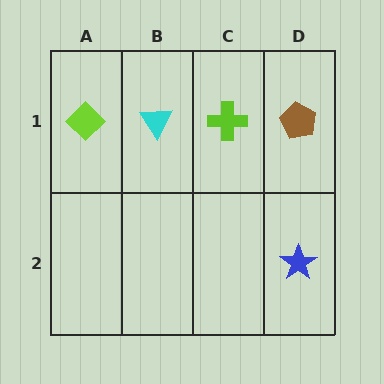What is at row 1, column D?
A brown pentagon.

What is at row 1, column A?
A lime diamond.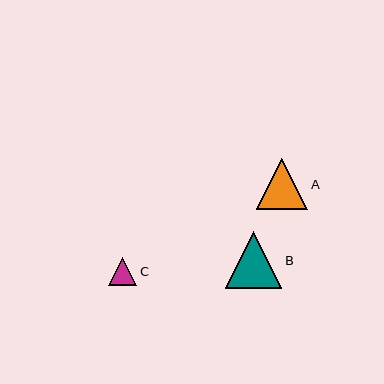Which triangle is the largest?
Triangle B is the largest with a size of approximately 57 pixels.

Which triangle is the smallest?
Triangle C is the smallest with a size of approximately 28 pixels.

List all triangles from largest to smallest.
From largest to smallest: B, A, C.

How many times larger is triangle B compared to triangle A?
Triangle B is approximately 1.1 times the size of triangle A.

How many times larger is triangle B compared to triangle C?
Triangle B is approximately 2.0 times the size of triangle C.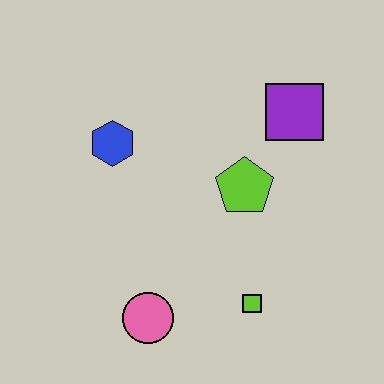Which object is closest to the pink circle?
The lime square is closest to the pink circle.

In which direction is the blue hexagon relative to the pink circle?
The blue hexagon is above the pink circle.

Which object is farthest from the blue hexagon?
The lime square is farthest from the blue hexagon.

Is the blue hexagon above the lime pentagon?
Yes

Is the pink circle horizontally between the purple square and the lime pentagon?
No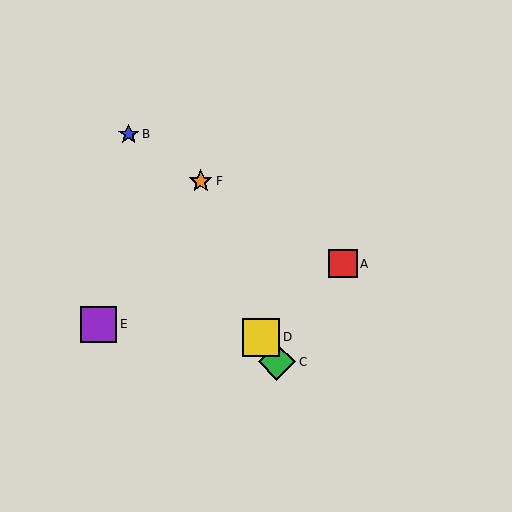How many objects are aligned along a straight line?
3 objects (B, C, D) are aligned along a straight line.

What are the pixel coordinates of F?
Object F is at (201, 181).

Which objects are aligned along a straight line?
Objects B, C, D are aligned along a straight line.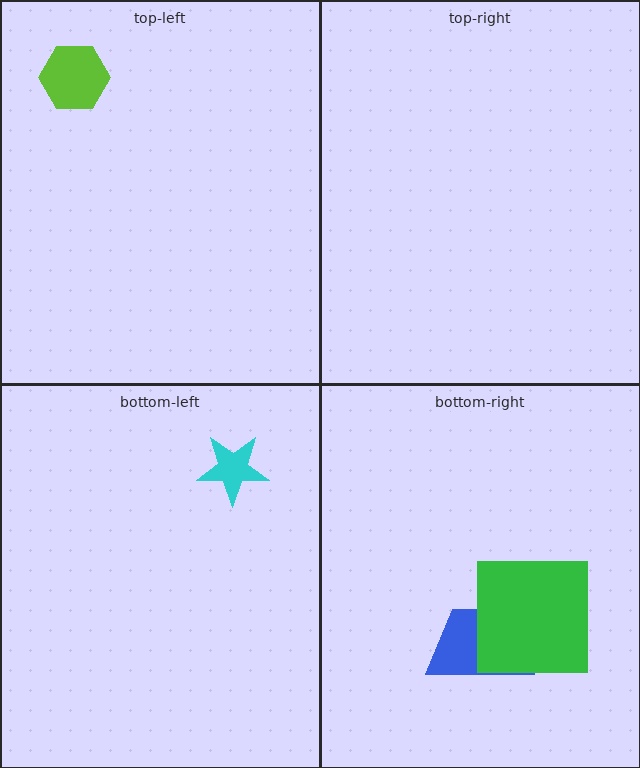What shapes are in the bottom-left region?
The cyan star.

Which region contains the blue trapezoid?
The bottom-right region.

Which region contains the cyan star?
The bottom-left region.